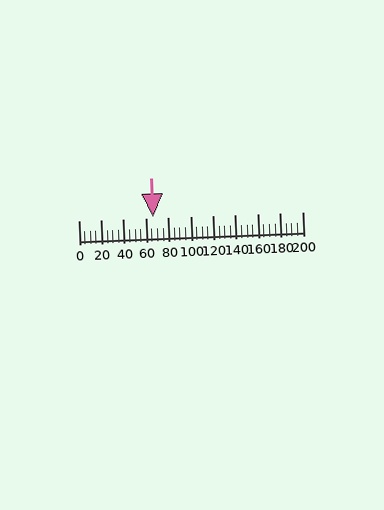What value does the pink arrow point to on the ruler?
The pink arrow points to approximately 67.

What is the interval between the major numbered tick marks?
The major tick marks are spaced 20 units apart.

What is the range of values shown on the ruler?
The ruler shows values from 0 to 200.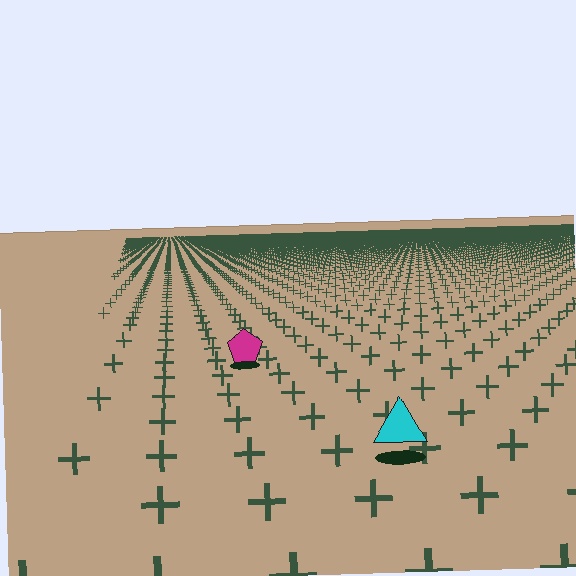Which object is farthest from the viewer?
The magenta pentagon is farthest from the viewer. It appears smaller and the ground texture around it is denser.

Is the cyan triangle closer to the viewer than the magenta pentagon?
Yes. The cyan triangle is closer — you can tell from the texture gradient: the ground texture is coarser near it.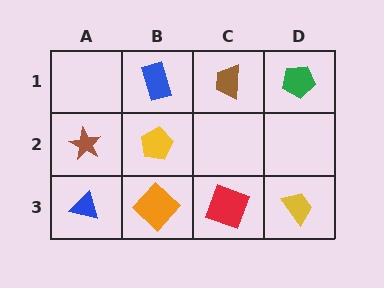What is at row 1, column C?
A brown trapezoid.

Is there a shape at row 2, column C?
No, that cell is empty.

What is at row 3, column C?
A red square.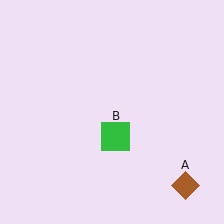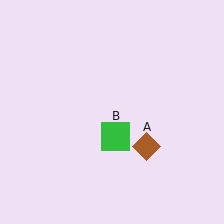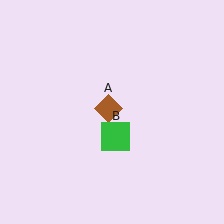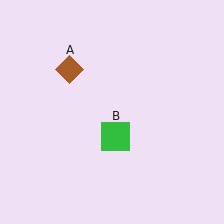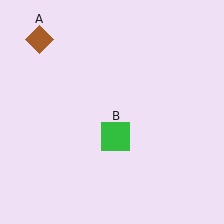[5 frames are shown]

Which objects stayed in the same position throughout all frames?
Green square (object B) remained stationary.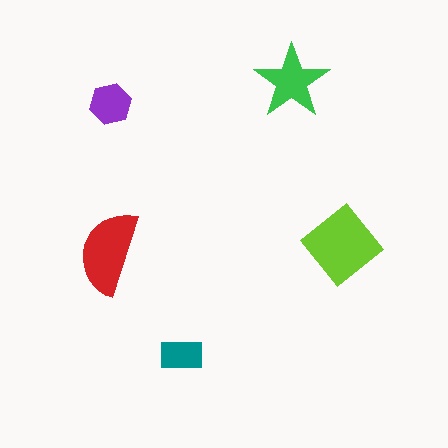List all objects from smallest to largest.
The teal rectangle, the purple hexagon, the green star, the red semicircle, the lime diamond.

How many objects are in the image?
There are 5 objects in the image.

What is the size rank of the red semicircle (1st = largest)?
2nd.